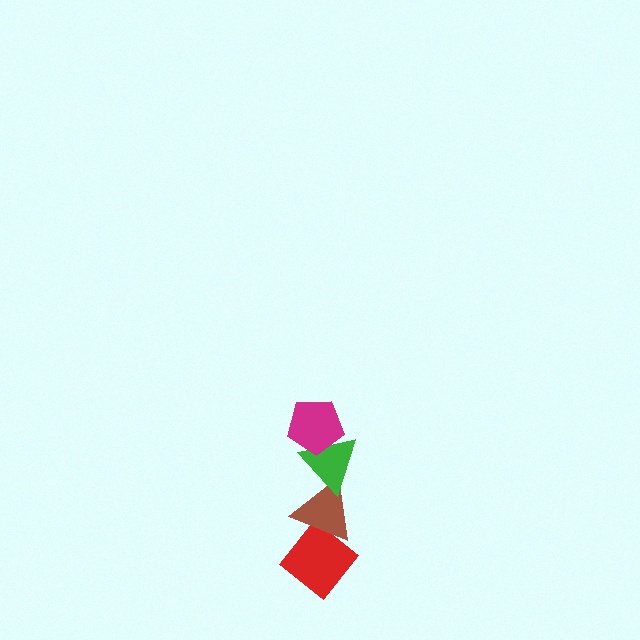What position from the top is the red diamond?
The red diamond is 4th from the top.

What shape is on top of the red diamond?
The brown triangle is on top of the red diamond.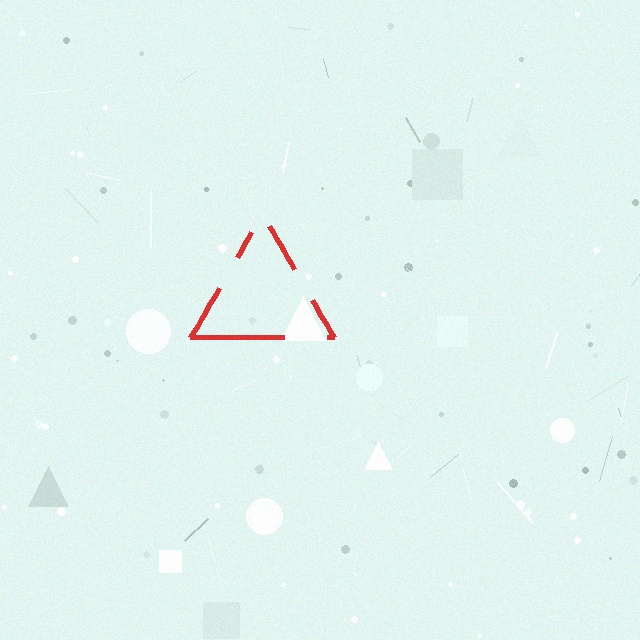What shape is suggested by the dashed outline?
The dashed outline suggests a triangle.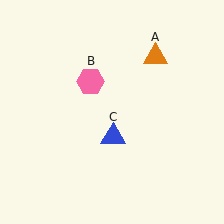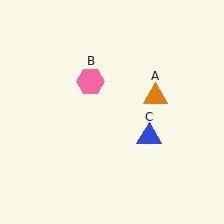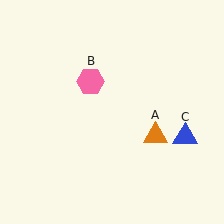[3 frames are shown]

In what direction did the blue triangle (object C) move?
The blue triangle (object C) moved right.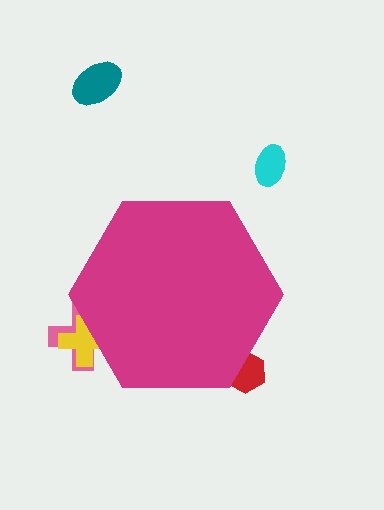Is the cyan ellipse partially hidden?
No, the cyan ellipse is fully visible.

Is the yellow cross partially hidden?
Yes, the yellow cross is partially hidden behind the magenta hexagon.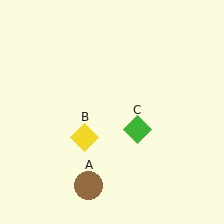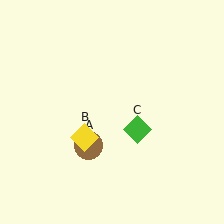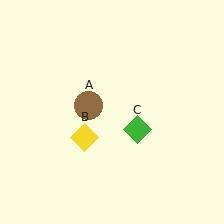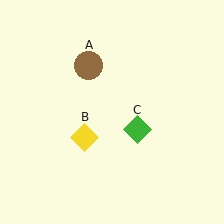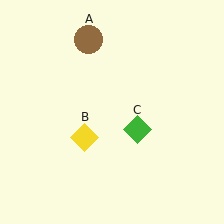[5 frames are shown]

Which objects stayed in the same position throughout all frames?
Yellow diamond (object B) and green diamond (object C) remained stationary.